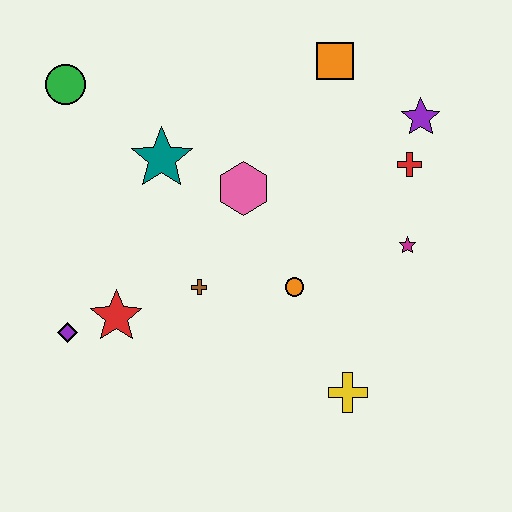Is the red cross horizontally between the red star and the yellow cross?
No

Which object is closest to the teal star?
The pink hexagon is closest to the teal star.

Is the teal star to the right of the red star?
Yes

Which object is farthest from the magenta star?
The green circle is farthest from the magenta star.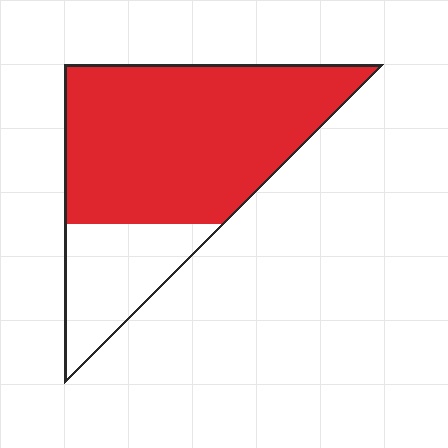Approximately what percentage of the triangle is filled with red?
Approximately 75%.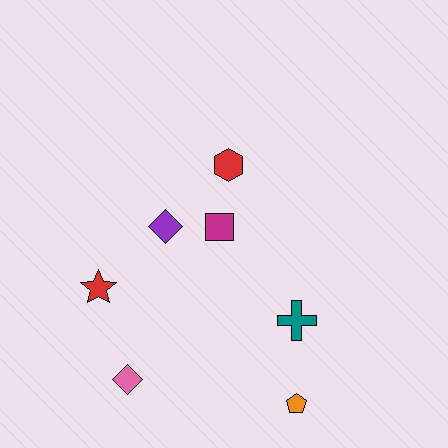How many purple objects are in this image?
There is 1 purple object.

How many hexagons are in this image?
There is 1 hexagon.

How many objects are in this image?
There are 7 objects.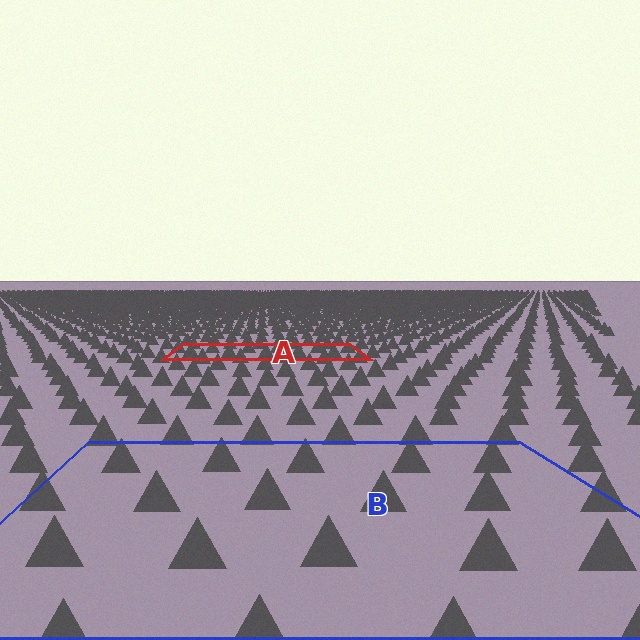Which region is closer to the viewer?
Region B is closer. The texture elements there are larger and more spread out.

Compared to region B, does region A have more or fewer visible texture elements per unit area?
Region A has more texture elements per unit area — they are packed more densely because it is farther away.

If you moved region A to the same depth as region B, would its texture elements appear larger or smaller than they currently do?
They would appear larger. At a closer depth, the same texture elements are projected at a bigger on-screen size.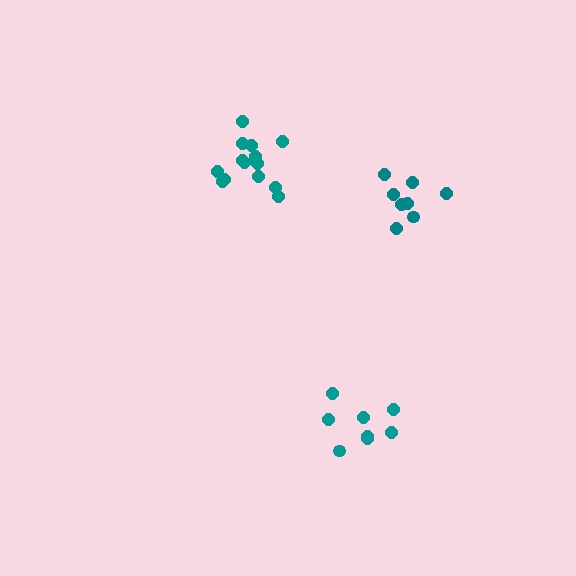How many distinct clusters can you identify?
There are 3 distinct clusters.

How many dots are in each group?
Group 1: 8 dots, Group 2: 14 dots, Group 3: 8 dots (30 total).